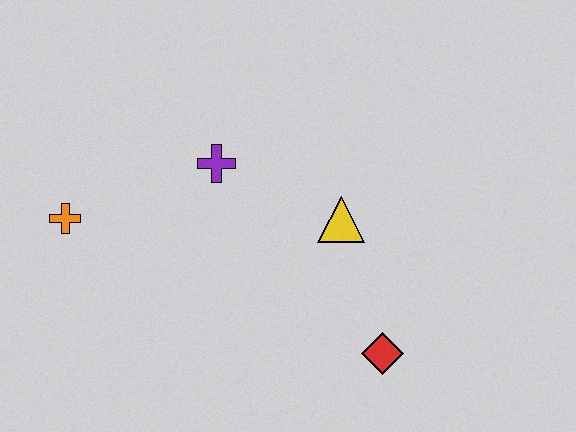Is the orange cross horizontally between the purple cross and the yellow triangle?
No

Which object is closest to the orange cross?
The purple cross is closest to the orange cross.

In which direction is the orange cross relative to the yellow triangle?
The orange cross is to the left of the yellow triangle.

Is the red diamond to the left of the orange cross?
No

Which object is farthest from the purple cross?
The red diamond is farthest from the purple cross.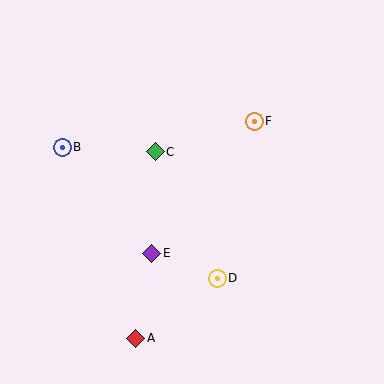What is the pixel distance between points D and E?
The distance between D and E is 70 pixels.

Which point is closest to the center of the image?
Point C at (155, 152) is closest to the center.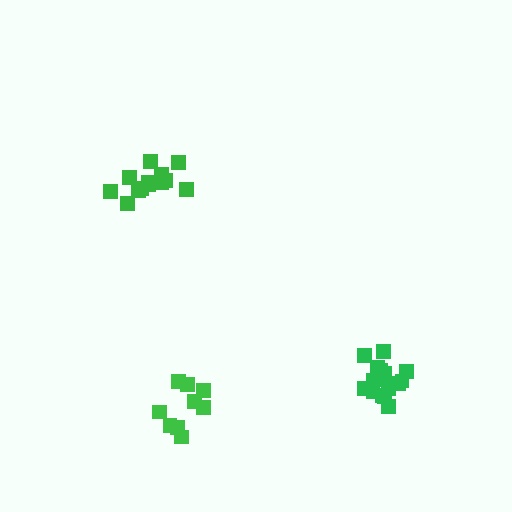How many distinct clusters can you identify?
There are 3 distinct clusters.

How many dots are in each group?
Group 1: 9 dots, Group 2: 13 dots, Group 3: 15 dots (37 total).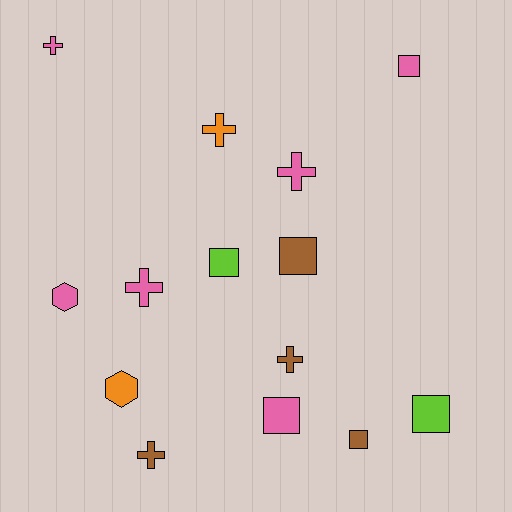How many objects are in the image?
There are 14 objects.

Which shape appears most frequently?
Cross, with 6 objects.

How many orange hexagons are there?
There is 1 orange hexagon.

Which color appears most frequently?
Pink, with 6 objects.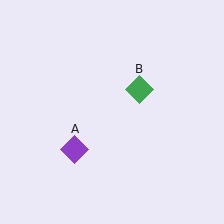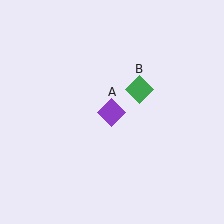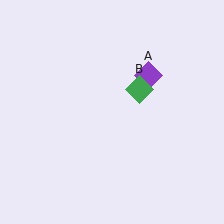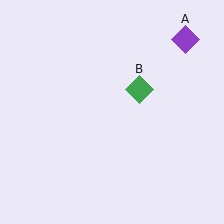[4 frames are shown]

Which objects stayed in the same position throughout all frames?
Green diamond (object B) remained stationary.